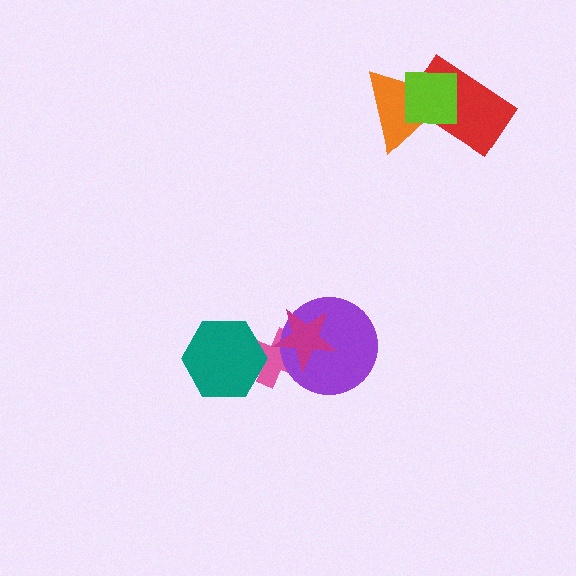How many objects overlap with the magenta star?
2 objects overlap with the magenta star.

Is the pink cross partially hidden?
Yes, it is partially covered by another shape.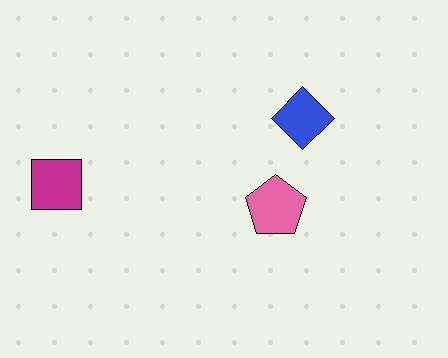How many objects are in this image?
There are 3 objects.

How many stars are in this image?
There are no stars.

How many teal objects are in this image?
There are no teal objects.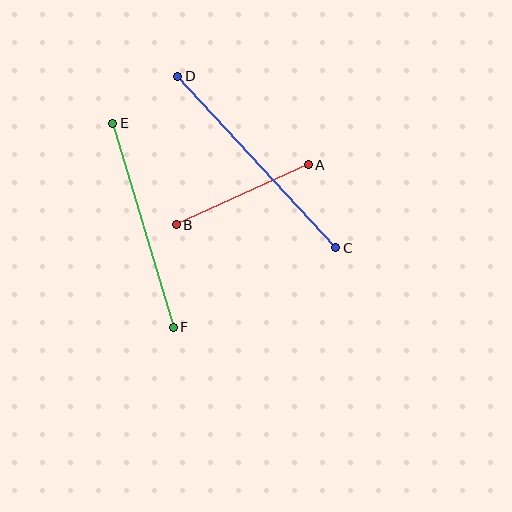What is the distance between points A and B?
The distance is approximately 145 pixels.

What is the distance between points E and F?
The distance is approximately 213 pixels.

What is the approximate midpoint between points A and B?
The midpoint is at approximately (242, 195) pixels.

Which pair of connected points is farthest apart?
Points C and D are farthest apart.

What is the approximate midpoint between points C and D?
The midpoint is at approximately (257, 162) pixels.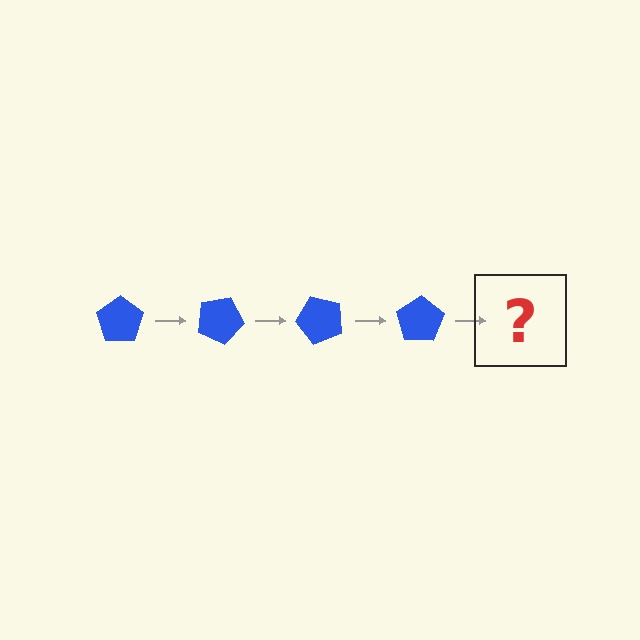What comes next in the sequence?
The next element should be a blue pentagon rotated 100 degrees.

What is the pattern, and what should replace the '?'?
The pattern is that the pentagon rotates 25 degrees each step. The '?' should be a blue pentagon rotated 100 degrees.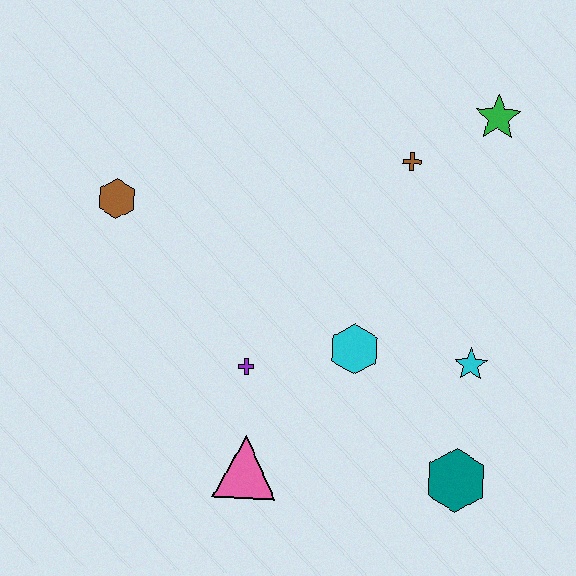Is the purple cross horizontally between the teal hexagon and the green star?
No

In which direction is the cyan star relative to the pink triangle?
The cyan star is to the right of the pink triangle.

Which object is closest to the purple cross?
The pink triangle is closest to the purple cross.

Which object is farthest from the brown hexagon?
The teal hexagon is farthest from the brown hexagon.